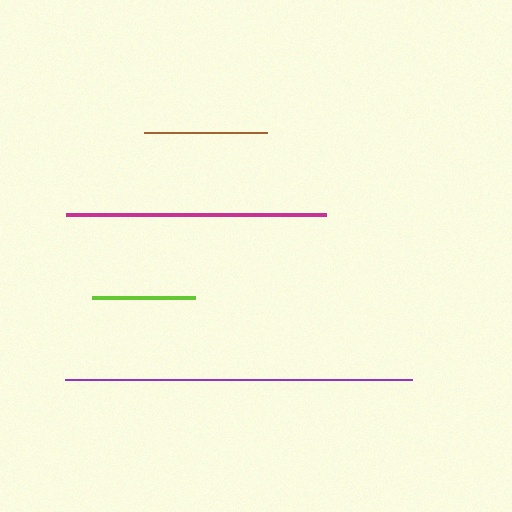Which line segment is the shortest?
The lime line is the shortest at approximately 102 pixels.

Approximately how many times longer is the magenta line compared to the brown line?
The magenta line is approximately 2.1 times the length of the brown line.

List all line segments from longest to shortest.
From longest to shortest: purple, magenta, brown, lime.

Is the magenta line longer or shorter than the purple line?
The purple line is longer than the magenta line.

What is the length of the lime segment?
The lime segment is approximately 102 pixels long.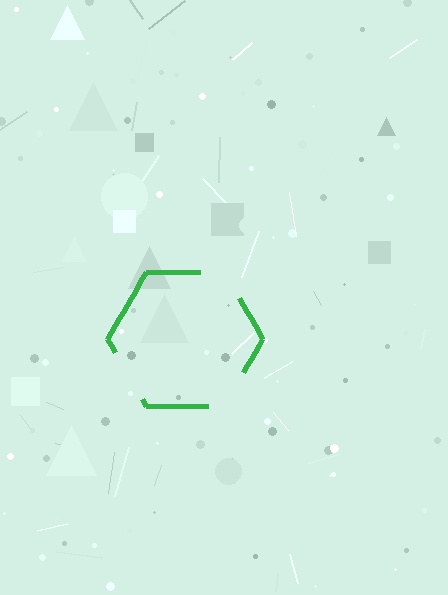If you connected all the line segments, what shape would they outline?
They would outline a hexagon.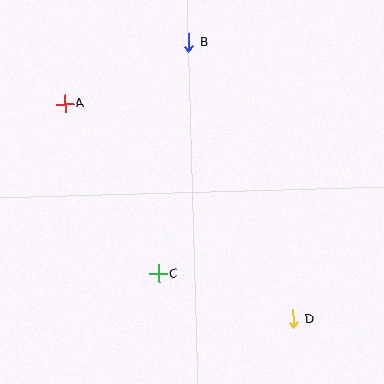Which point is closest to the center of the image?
Point C at (159, 274) is closest to the center.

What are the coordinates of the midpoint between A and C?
The midpoint between A and C is at (112, 189).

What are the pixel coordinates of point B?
Point B is at (189, 42).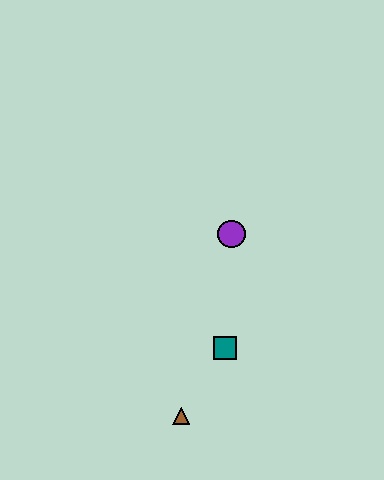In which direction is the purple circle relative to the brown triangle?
The purple circle is above the brown triangle.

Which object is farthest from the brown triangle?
The purple circle is farthest from the brown triangle.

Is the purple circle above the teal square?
Yes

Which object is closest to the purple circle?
The teal square is closest to the purple circle.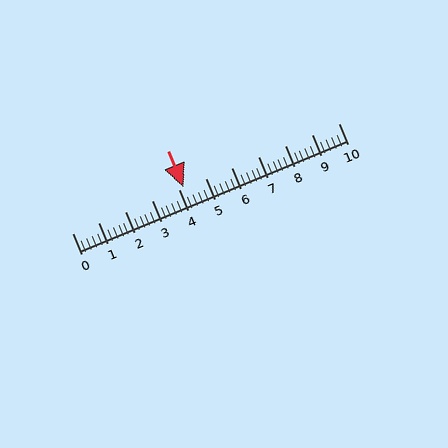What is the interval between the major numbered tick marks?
The major tick marks are spaced 1 units apart.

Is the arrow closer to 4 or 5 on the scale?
The arrow is closer to 4.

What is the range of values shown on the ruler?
The ruler shows values from 0 to 10.